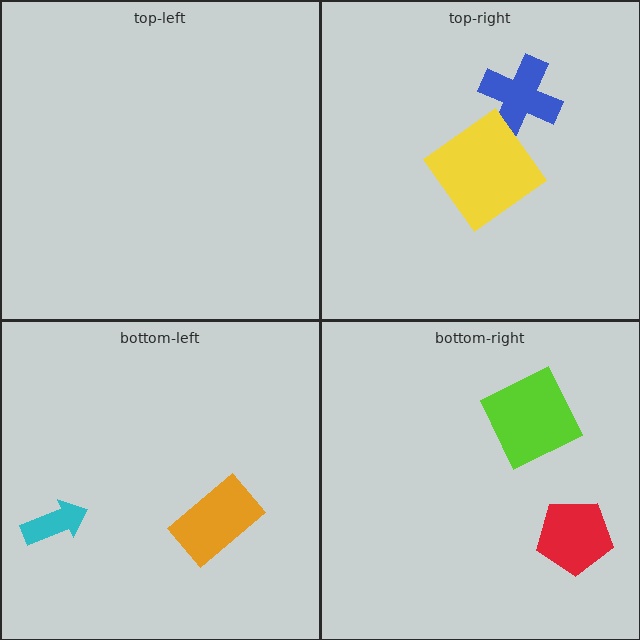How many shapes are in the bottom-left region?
2.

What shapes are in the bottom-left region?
The orange rectangle, the cyan arrow.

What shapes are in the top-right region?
The blue cross, the yellow diamond.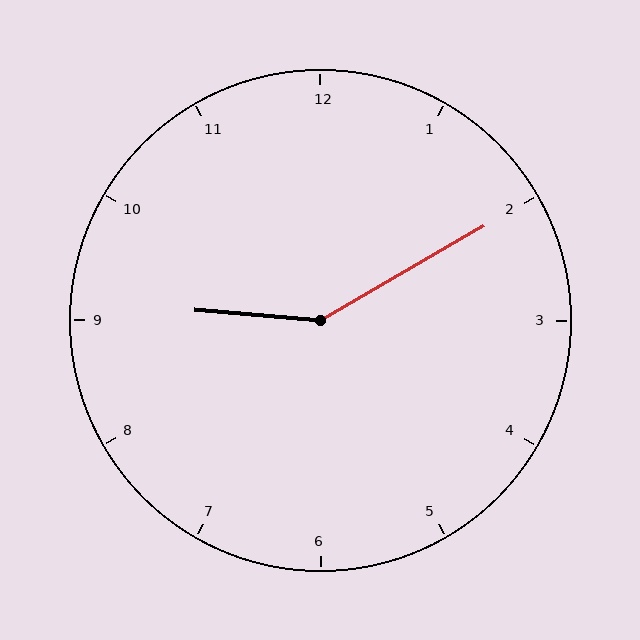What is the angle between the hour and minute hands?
Approximately 145 degrees.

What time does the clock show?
9:10.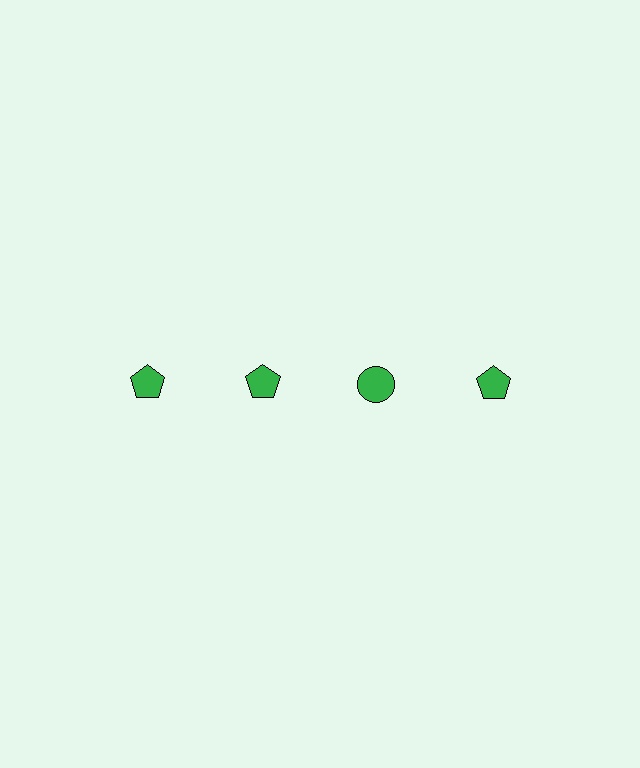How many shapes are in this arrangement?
There are 4 shapes arranged in a grid pattern.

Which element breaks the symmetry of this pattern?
The green circle in the top row, center column breaks the symmetry. All other shapes are green pentagons.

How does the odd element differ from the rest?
It has a different shape: circle instead of pentagon.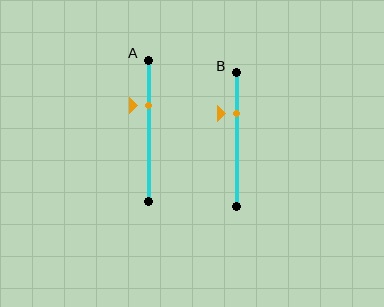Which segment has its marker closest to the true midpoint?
Segment A has its marker closest to the true midpoint.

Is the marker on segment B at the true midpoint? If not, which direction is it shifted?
No, the marker on segment B is shifted upward by about 20% of the segment length.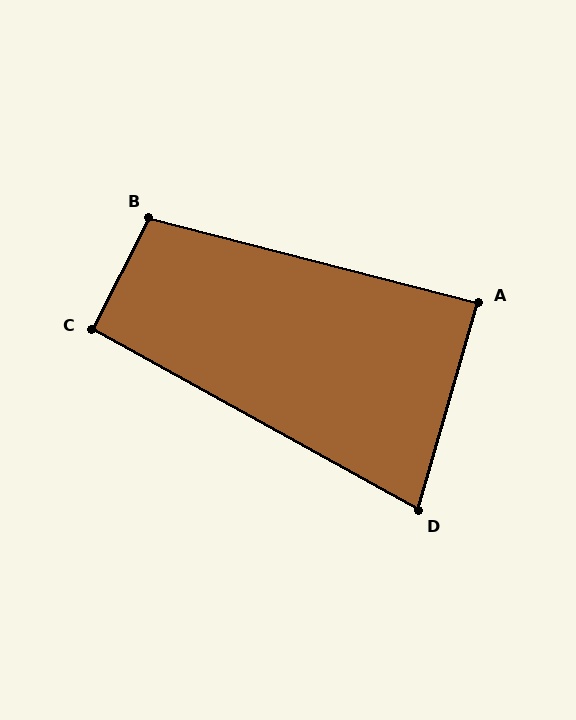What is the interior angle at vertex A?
Approximately 88 degrees (approximately right).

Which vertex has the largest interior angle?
B, at approximately 103 degrees.